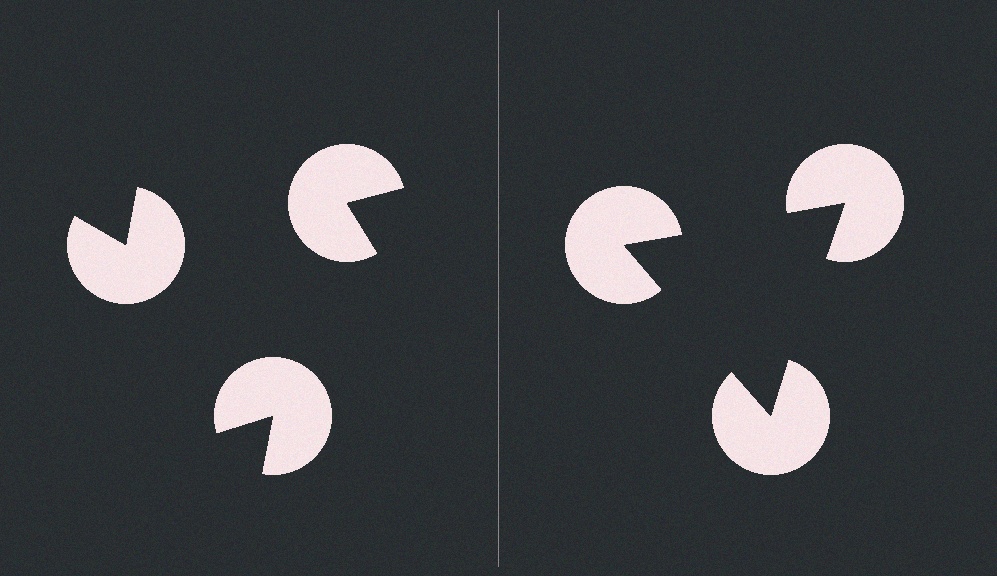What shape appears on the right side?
An illusory triangle.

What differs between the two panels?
The pac-man discs are positioned identically on both sides; only the wedge orientations differ. On the right they align to a triangle; on the left they are misaligned.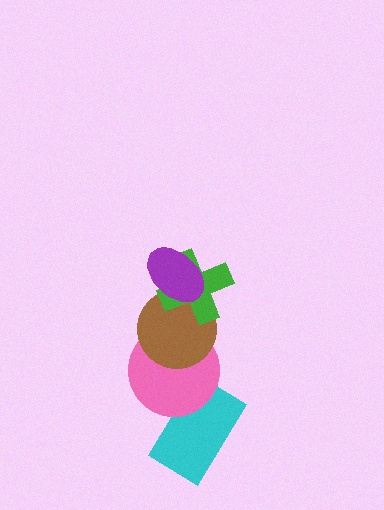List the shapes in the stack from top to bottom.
From top to bottom: the purple ellipse, the green cross, the brown circle, the pink circle, the cyan rectangle.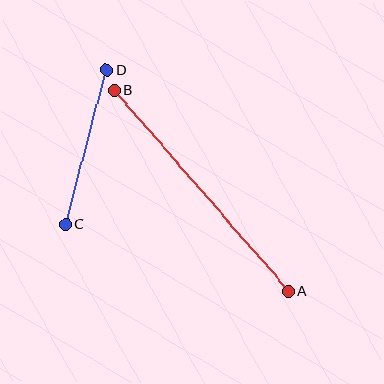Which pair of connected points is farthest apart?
Points A and B are farthest apart.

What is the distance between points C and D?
The distance is approximately 159 pixels.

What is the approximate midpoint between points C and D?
The midpoint is at approximately (86, 147) pixels.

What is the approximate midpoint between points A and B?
The midpoint is at approximately (201, 190) pixels.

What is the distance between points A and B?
The distance is approximately 266 pixels.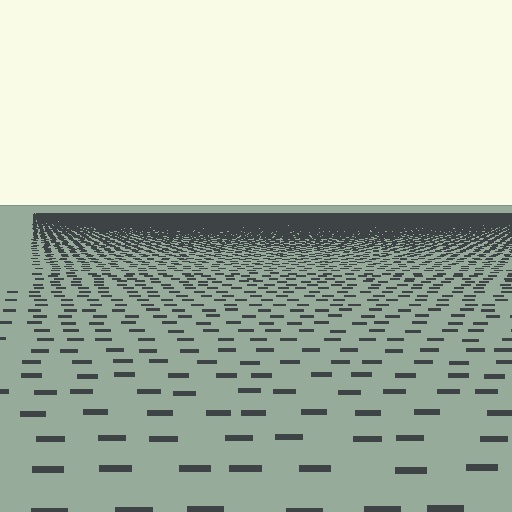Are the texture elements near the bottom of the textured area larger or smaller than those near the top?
Larger. Near the bottom, elements are closer to the viewer and appear at a bigger on-screen size.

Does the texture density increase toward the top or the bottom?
Density increases toward the top.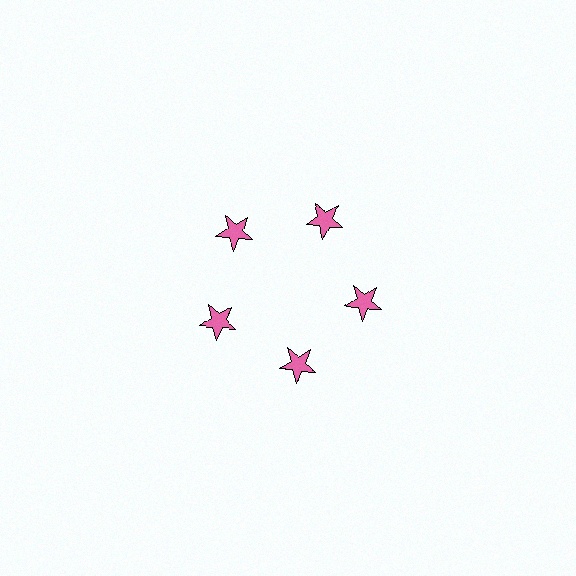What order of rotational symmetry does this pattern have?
This pattern has 5-fold rotational symmetry.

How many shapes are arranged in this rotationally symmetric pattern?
There are 5 shapes, arranged in 5 groups of 1.